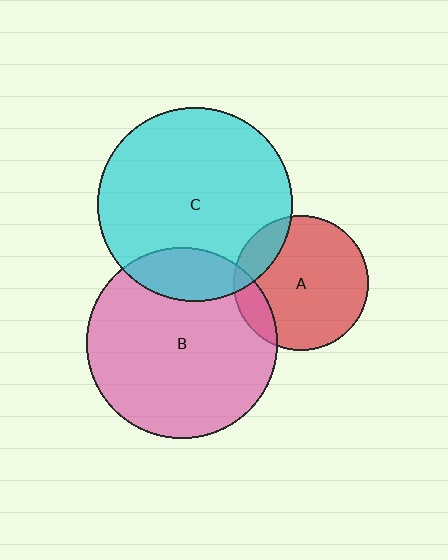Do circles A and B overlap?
Yes.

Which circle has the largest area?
Circle C (cyan).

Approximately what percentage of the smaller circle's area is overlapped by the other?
Approximately 15%.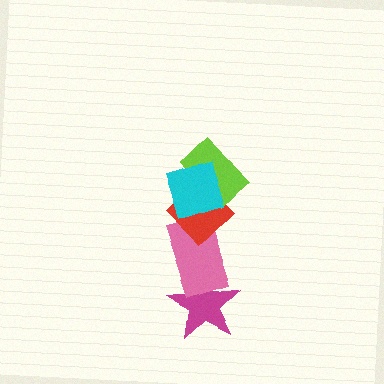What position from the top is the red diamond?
The red diamond is 3rd from the top.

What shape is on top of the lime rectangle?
The cyan square is on top of the lime rectangle.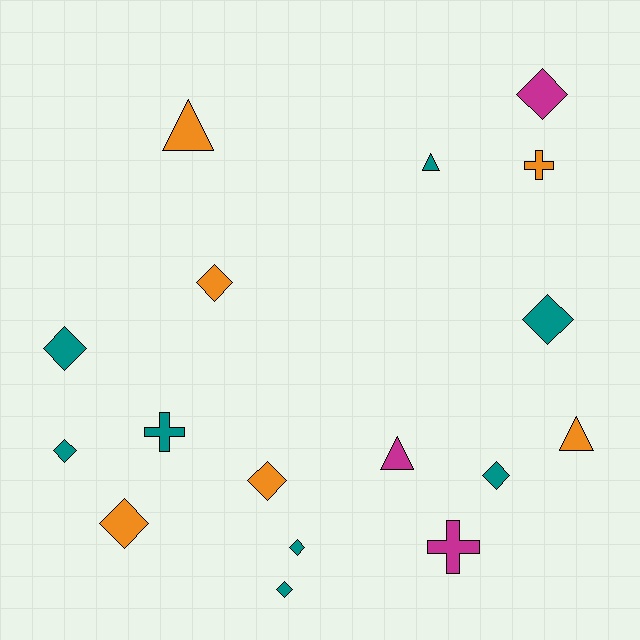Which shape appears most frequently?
Diamond, with 10 objects.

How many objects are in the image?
There are 17 objects.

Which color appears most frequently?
Teal, with 8 objects.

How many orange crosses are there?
There is 1 orange cross.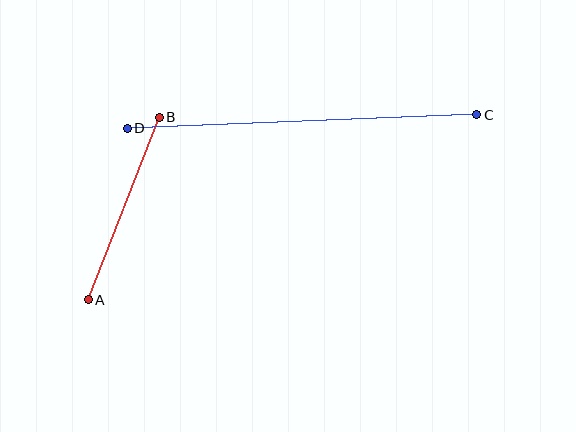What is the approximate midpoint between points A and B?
The midpoint is at approximately (124, 209) pixels.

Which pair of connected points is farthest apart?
Points C and D are farthest apart.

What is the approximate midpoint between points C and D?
The midpoint is at approximately (302, 121) pixels.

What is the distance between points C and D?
The distance is approximately 349 pixels.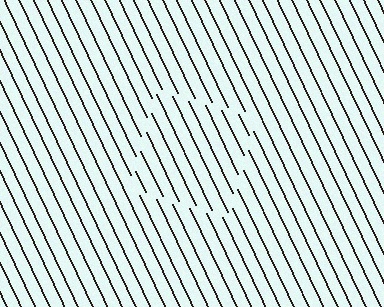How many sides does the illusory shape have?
4 sides — the line-ends trace a square.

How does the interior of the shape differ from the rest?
The interior of the shape contains the same grating, shifted by half a period — the contour is defined by the phase discontinuity where line-ends from the inner and outer gratings abut.